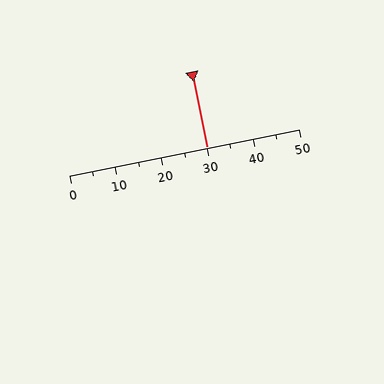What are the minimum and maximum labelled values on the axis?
The axis runs from 0 to 50.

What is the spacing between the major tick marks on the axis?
The major ticks are spaced 10 apart.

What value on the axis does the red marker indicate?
The marker indicates approximately 30.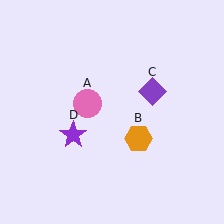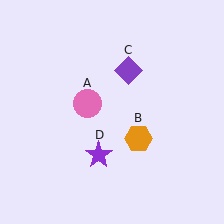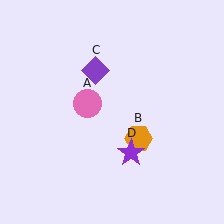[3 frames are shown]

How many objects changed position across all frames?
2 objects changed position: purple diamond (object C), purple star (object D).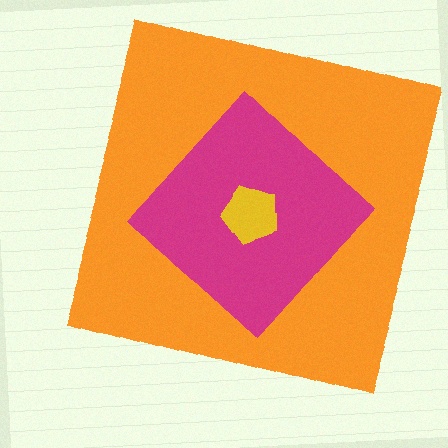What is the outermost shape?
The orange square.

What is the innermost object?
The yellow pentagon.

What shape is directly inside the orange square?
The magenta diamond.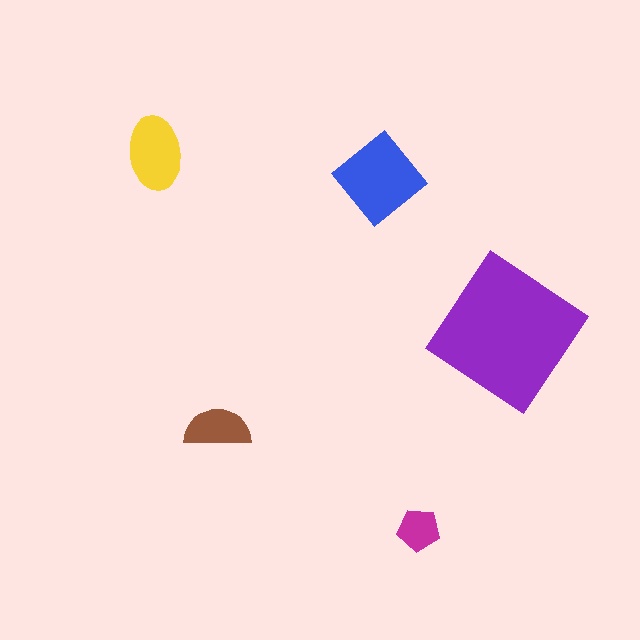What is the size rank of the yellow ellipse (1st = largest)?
3rd.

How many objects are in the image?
There are 5 objects in the image.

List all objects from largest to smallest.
The purple diamond, the blue diamond, the yellow ellipse, the brown semicircle, the magenta pentagon.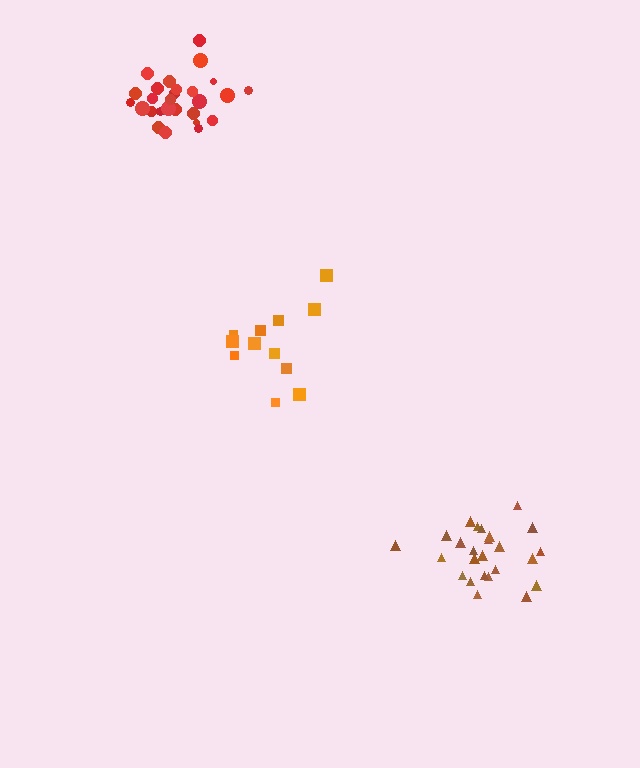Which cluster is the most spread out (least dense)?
Orange.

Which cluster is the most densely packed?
Red.